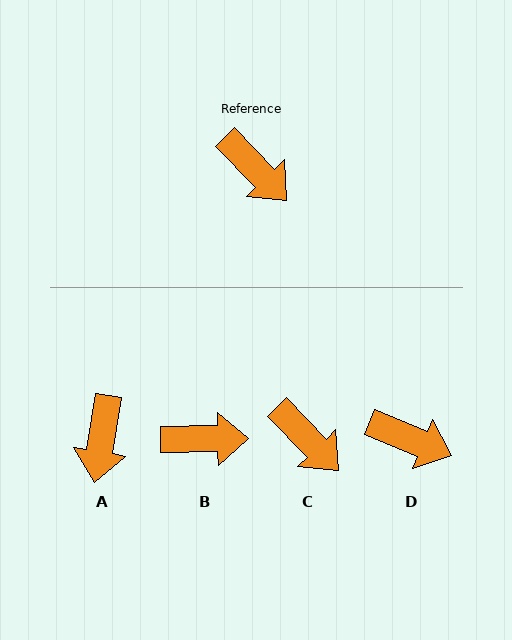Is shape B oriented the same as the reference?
No, it is off by about 47 degrees.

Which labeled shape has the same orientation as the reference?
C.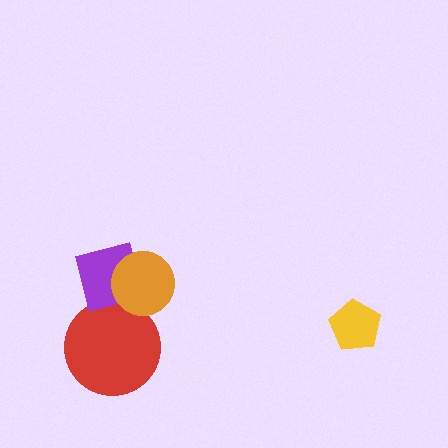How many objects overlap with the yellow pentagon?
0 objects overlap with the yellow pentagon.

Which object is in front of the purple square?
The orange circle is in front of the purple square.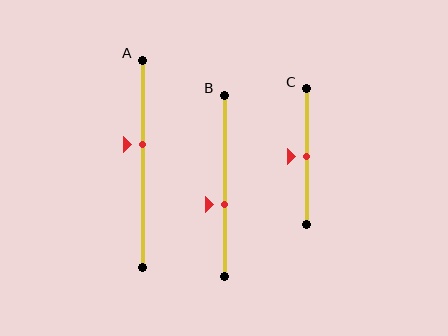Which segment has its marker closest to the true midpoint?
Segment C has its marker closest to the true midpoint.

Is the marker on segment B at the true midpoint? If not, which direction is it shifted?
No, the marker on segment B is shifted downward by about 10% of the segment length.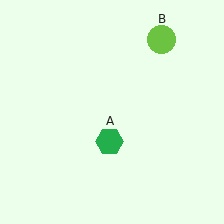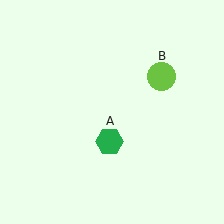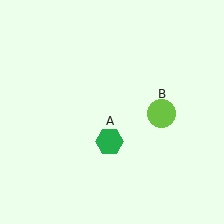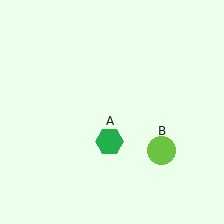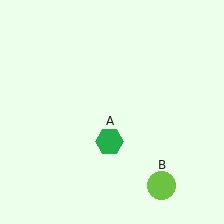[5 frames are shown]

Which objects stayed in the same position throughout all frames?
Green hexagon (object A) remained stationary.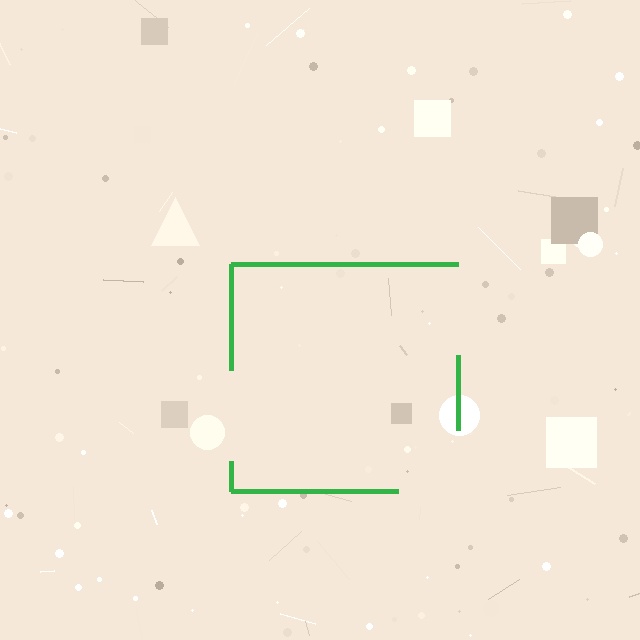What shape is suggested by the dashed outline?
The dashed outline suggests a square.